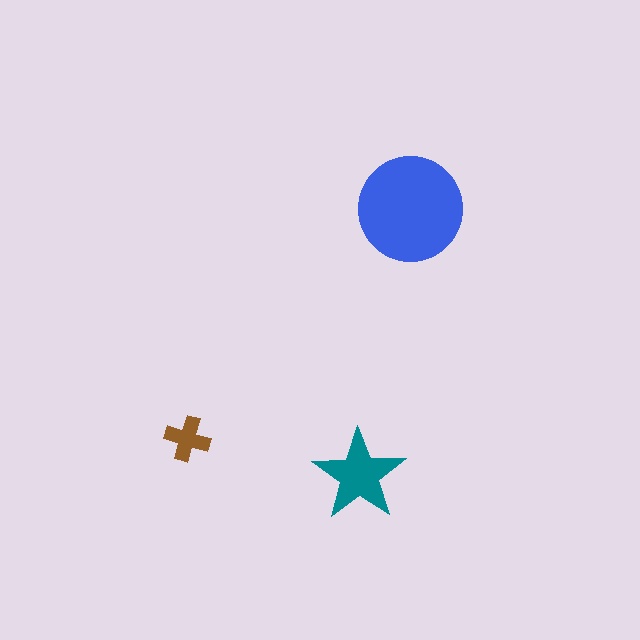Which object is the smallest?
The brown cross.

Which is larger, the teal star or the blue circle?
The blue circle.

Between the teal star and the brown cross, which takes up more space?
The teal star.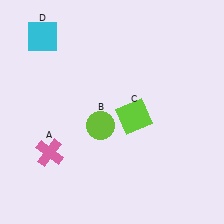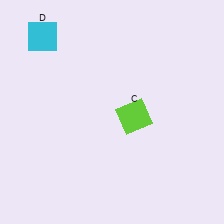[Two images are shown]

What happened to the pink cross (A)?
The pink cross (A) was removed in Image 2. It was in the bottom-left area of Image 1.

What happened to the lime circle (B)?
The lime circle (B) was removed in Image 2. It was in the bottom-left area of Image 1.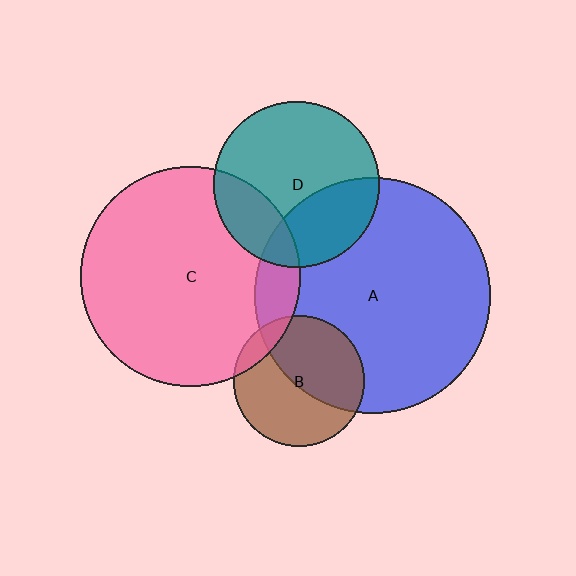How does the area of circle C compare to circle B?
Approximately 2.8 times.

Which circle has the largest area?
Circle A (blue).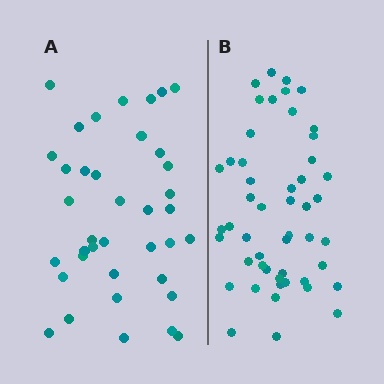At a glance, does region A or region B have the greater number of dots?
Region B (the right region) has more dots.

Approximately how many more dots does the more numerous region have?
Region B has roughly 12 or so more dots than region A.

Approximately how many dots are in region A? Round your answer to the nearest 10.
About 40 dots. (The exact count is 38, which rounds to 40.)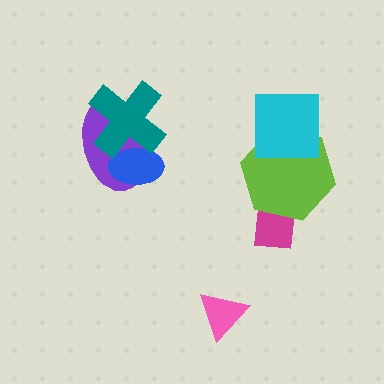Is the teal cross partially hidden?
No, no other shape covers it.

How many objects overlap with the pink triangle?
0 objects overlap with the pink triangle.